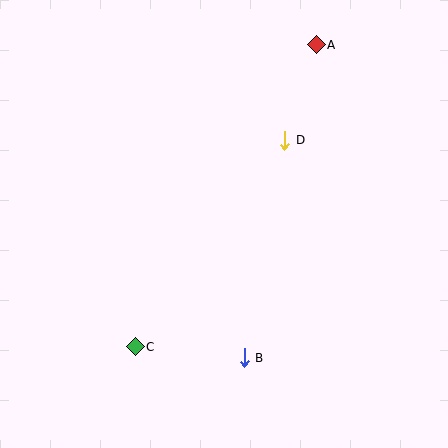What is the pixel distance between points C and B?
The distance between C and B is 110 pixels.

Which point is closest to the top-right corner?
Point A is closest to the top-right corner.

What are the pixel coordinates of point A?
Point A is at (316, 45).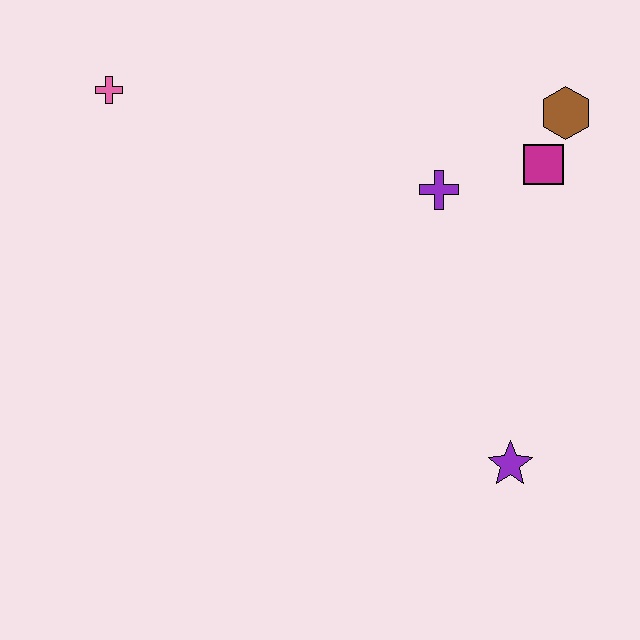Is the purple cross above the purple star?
Yes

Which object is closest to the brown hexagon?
The magenta square is closest to the brown hexagon.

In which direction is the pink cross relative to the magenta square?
The pink cross is to the left of the magenta square.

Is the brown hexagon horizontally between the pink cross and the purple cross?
No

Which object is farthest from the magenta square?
The pink cross is farthest from the magenta square.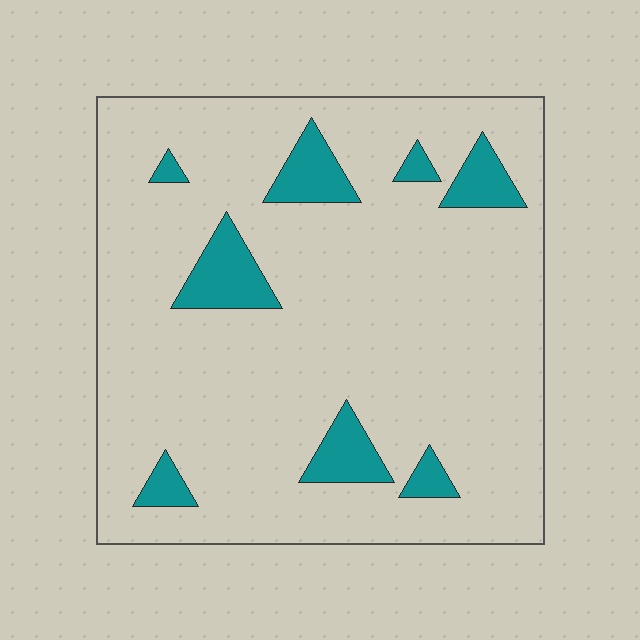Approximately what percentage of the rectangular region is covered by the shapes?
Approximately 10%.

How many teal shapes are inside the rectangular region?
8.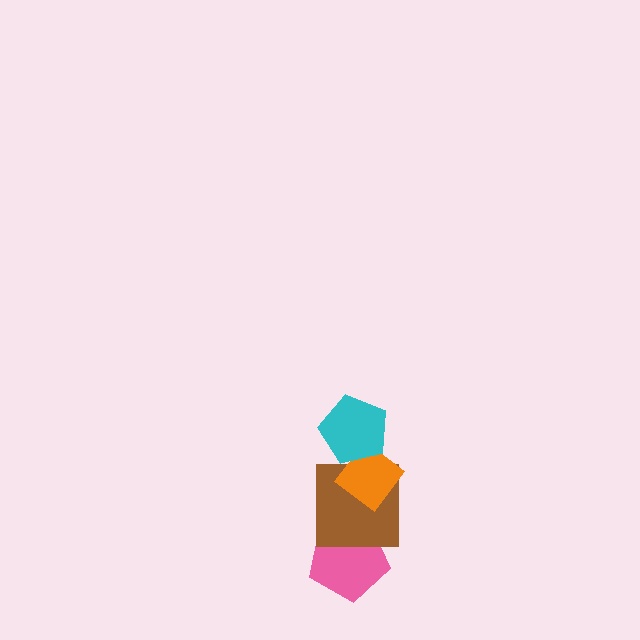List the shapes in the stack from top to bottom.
From top to bottom: the cyan pentagon, the orange diamond, the brown square, the pink pentagon.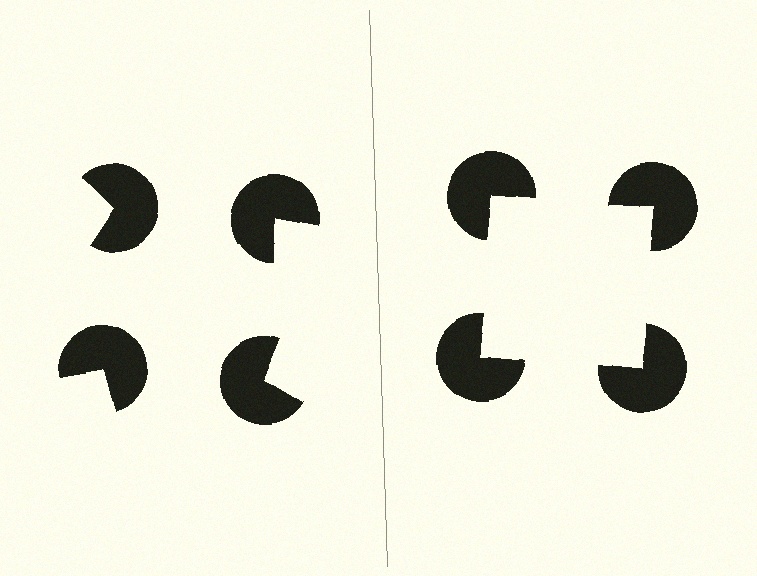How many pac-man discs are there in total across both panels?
8 — 4 on each side.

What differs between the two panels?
The pac-man discs are positioned identically on both sides; only the wedge orientations differ. On the right they align to a square; on the left they are misaligned.